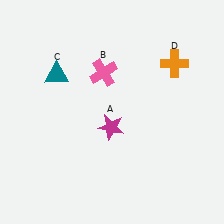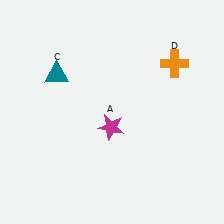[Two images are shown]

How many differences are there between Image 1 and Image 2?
There is 1 difference between the two images.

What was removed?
The pink cross (B) was removed in Image 2.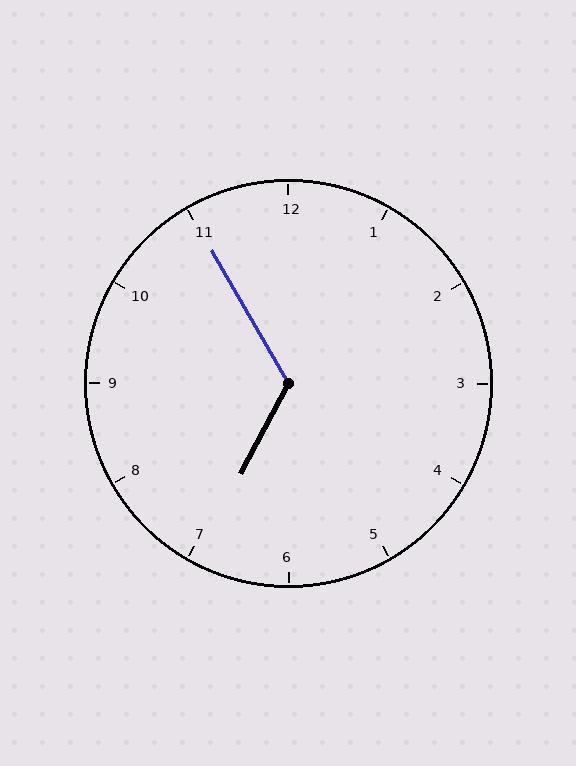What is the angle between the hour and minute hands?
Approximately 122 degrees.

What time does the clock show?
6:55.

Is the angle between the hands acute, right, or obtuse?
It is obtuse.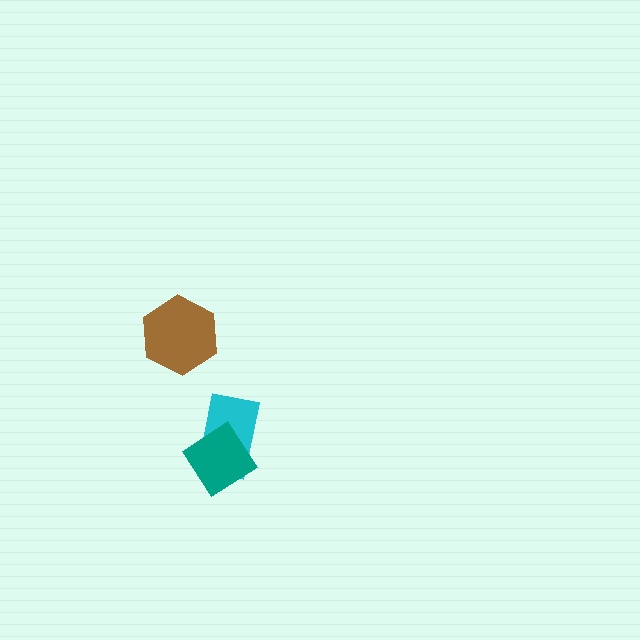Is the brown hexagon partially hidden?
No, no other shape covers it.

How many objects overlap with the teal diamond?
1 object overlaps with the teal diamond.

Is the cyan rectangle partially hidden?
Yes, it is partially covered by another shape.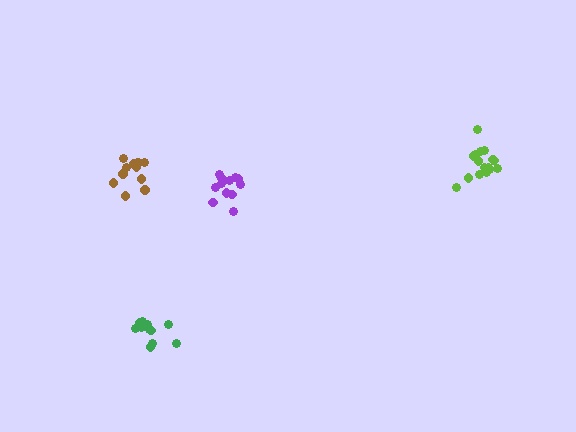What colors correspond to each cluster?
The clusters are colored: brown, green, purple, lime.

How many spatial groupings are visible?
There are 4 spatial groupings.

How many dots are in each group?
Group 1: 11 dots, Group 2: 11 dots, Group 3: 12 dots, Group 4: 16 dots (50 total).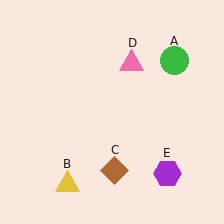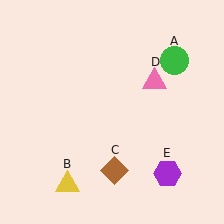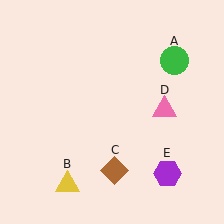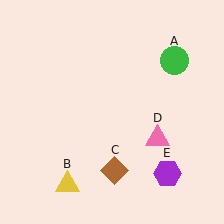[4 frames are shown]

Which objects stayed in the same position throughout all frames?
Green circle (object A) and yellow triangle (object B) and brown diamond (object C) and purple hexagon (object E) remained stationary.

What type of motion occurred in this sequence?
The pink triangle (object D) rotated clockwise around the center of the scene.